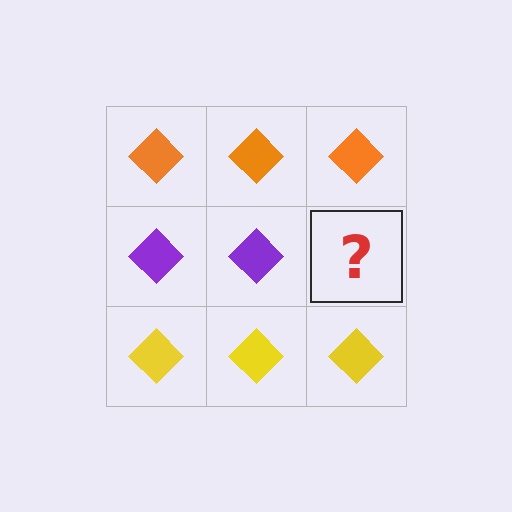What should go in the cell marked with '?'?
The missing cell should contain a purple diamond.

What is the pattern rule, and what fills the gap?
The rule is that each row has a consistent color. The gap should be filled with a purple diamond.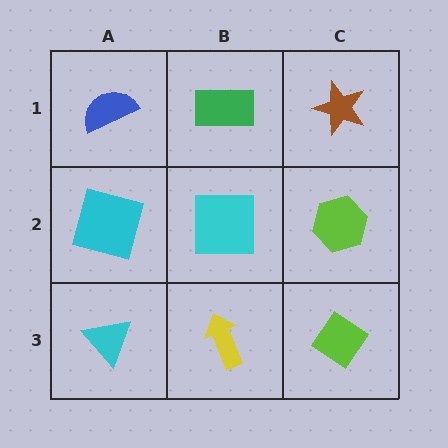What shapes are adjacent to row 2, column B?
A green rectangle (row 1, column B), a yellow arrow (row 3, column B), a cyan square (row 2, column A), a lime hexagon (row 2, column C).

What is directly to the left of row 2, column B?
A cyan square.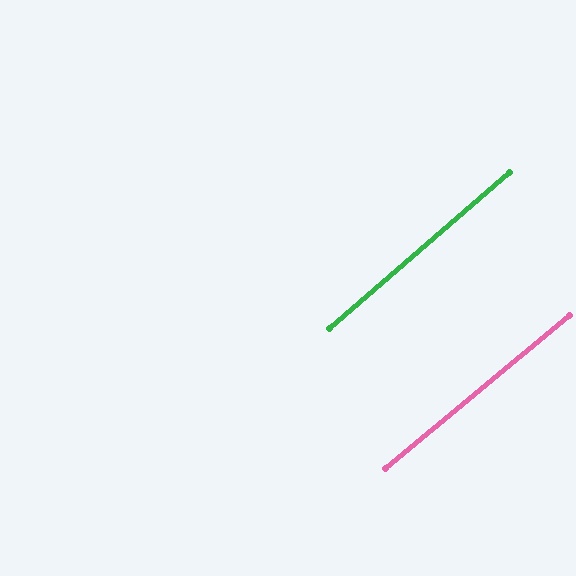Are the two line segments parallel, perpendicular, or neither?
Parallel — their directions differ by only 1.1°.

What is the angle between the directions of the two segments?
Approximately 1 degree.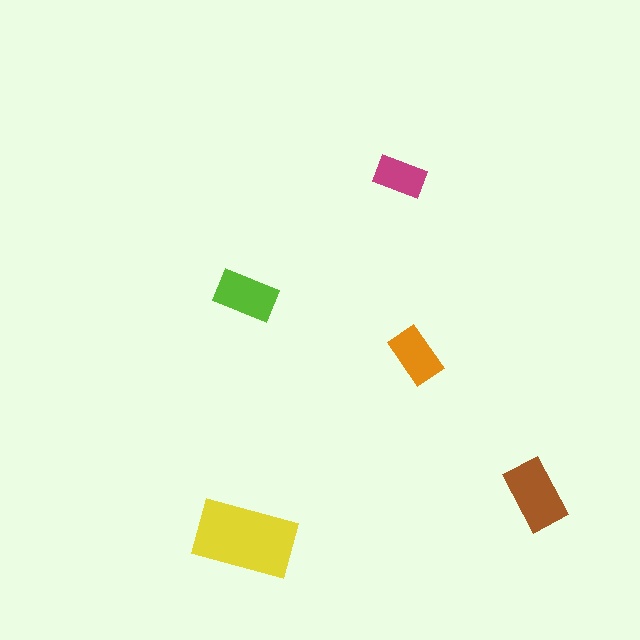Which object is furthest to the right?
The brown rectangle is rightmost.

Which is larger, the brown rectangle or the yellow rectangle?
The yellow one.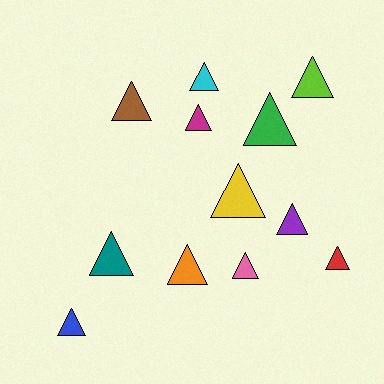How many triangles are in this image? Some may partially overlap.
There are 12 triangles.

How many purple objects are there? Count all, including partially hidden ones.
There is 1 purple object.